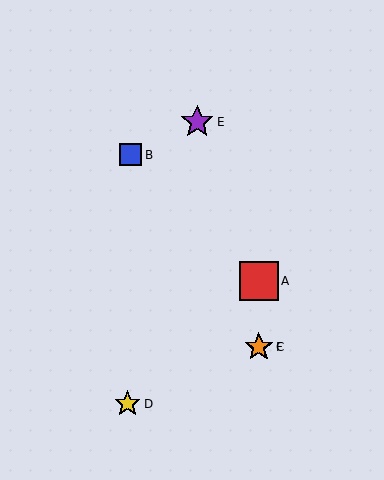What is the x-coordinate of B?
Object B is at x≈131.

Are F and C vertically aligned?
Yes, both are at x≈259.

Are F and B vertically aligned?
No, F is at x≈259 and B is at x≈131.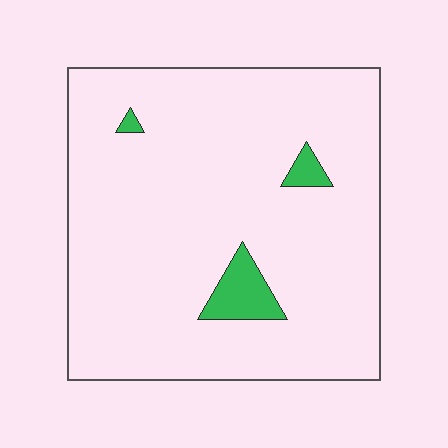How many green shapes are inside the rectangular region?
3.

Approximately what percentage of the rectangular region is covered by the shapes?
Approximately 5%.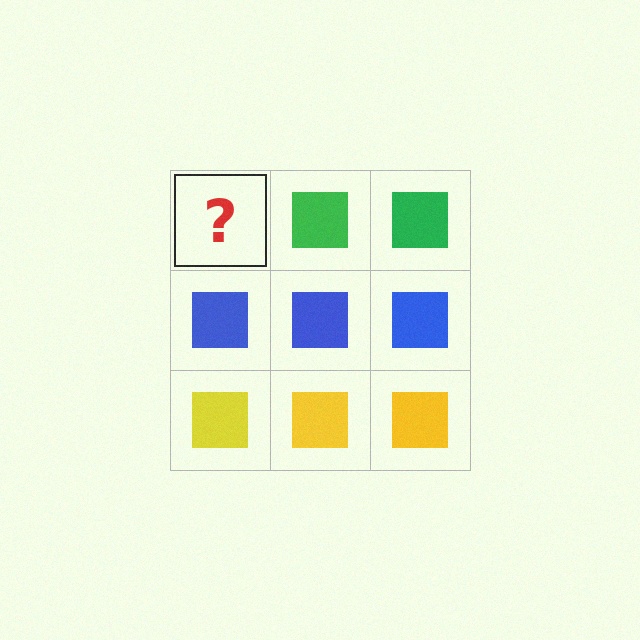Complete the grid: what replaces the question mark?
The question mark should be replaced with a green square.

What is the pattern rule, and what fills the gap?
The rule is that each row has a consistent color. The gap should be filled with a green square.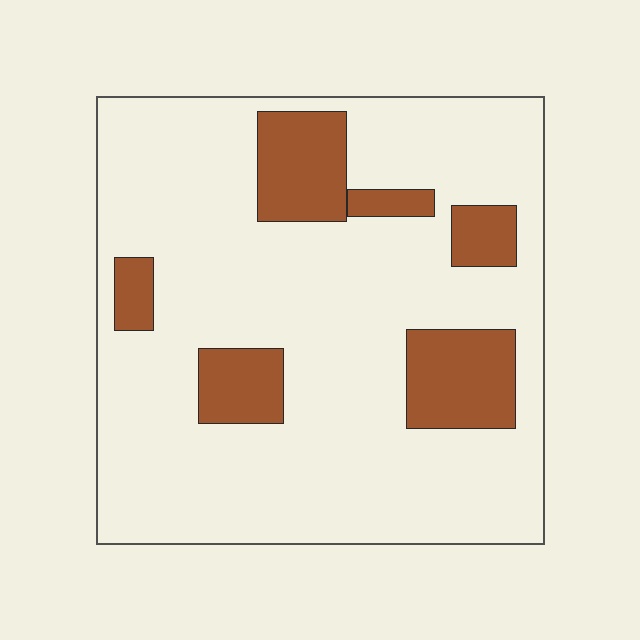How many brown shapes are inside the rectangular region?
6.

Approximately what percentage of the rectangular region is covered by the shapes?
Approximately 20%.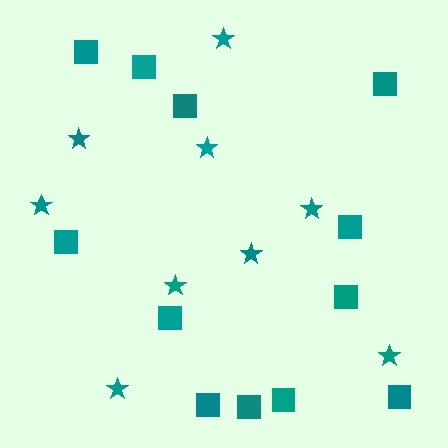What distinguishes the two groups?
There are 2 groups: one group of squares (12) and one group of stars (9).